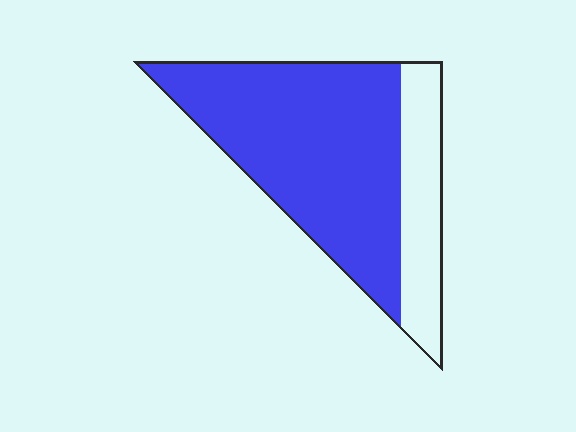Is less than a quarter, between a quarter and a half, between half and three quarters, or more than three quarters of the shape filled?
Between half and three quarters.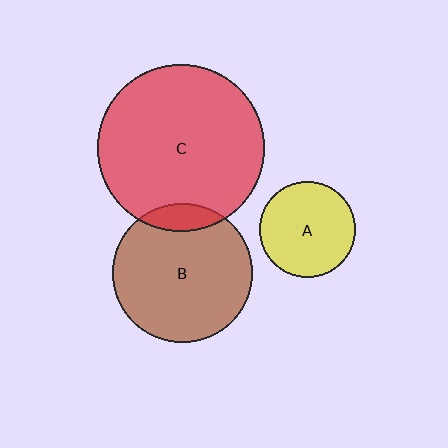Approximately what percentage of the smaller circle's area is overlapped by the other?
Approximately 10%.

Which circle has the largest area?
Circle C (red).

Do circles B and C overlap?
Yes.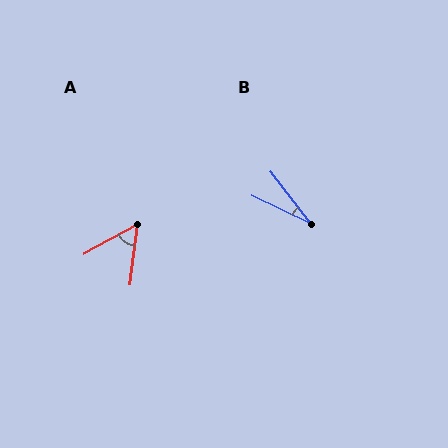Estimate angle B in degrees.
Approximately 26 degrees.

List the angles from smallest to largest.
B (26°), A (54°).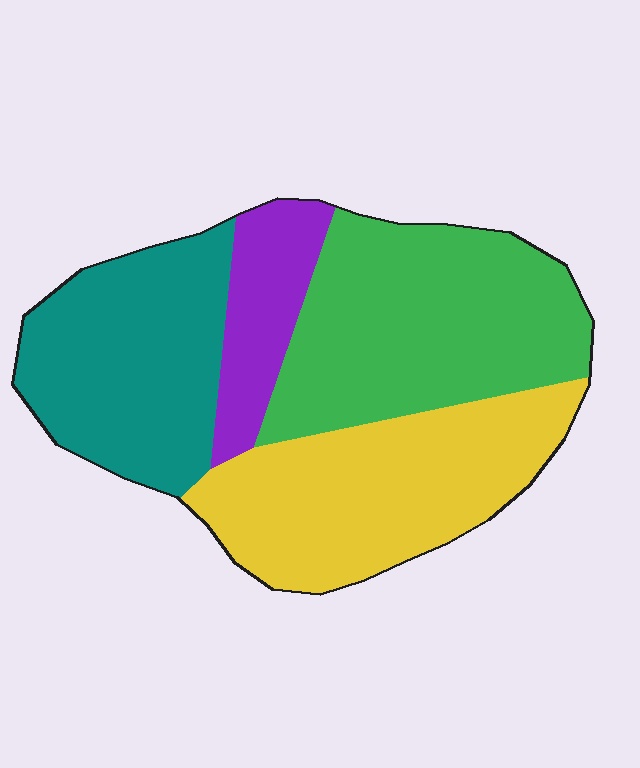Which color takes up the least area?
Purple, at roughly 10%.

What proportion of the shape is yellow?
Yellow takes up about one third (1/3) of the shape.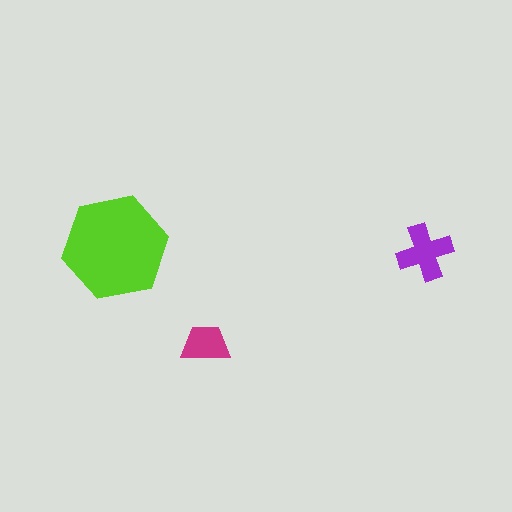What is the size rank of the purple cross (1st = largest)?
2nd.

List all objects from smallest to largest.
The magenta trapezoid, the purple cross, the lime hexagon.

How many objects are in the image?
There are 3 objects in the image.